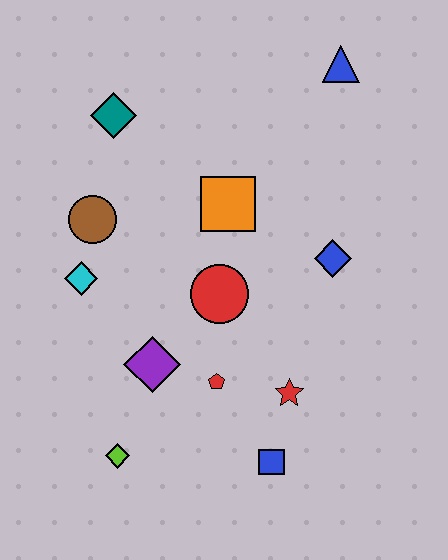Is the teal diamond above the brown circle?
Yes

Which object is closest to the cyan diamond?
The brown circle is closest to the cyan diamond.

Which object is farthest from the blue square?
The blue triangle is farthest from the blue square.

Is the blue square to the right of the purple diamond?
Yes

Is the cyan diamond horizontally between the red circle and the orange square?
No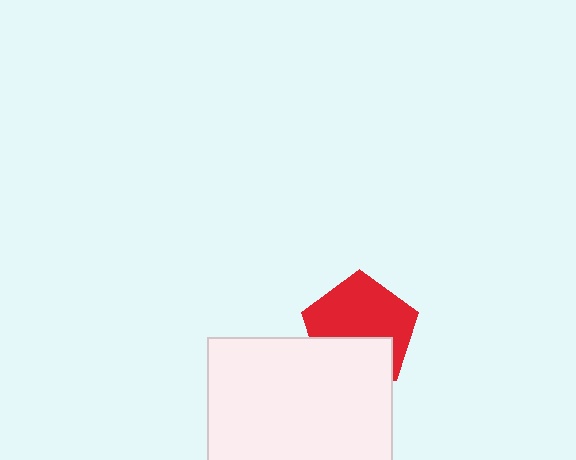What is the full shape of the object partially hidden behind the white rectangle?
The partially hidden object is a red pentagon.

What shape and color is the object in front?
The object in front is a white rectangle.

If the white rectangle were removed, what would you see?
You would see the complete red pentagon.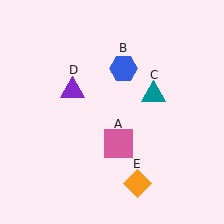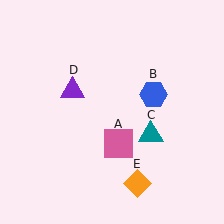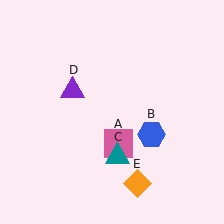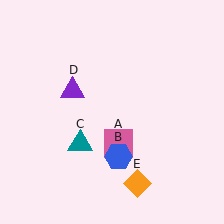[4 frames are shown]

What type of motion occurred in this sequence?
The blue hexagon (object B), teal triangle (object C) rotated clockwise around the center of the scene.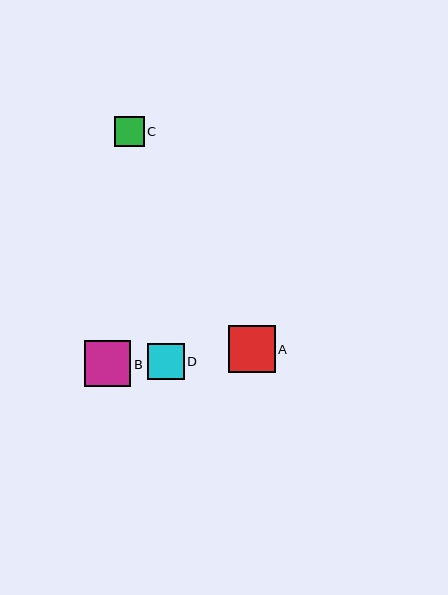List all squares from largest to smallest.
From largest to smallest: A, B, D, C.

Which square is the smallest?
Square C is the smallest with a size of approximately 30 pixels.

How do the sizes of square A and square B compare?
Square A and square B are approximately the same size.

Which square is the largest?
Square A is the largest with a size of approximately 47 pixels.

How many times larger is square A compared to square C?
Square A is approximately 1.6 times the size of square C.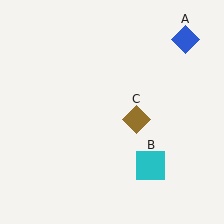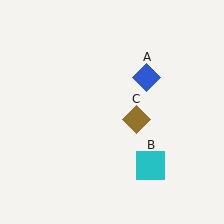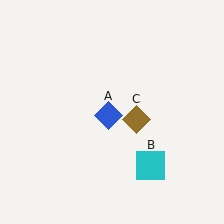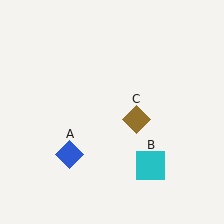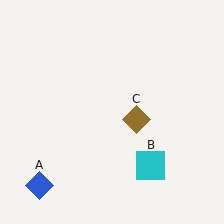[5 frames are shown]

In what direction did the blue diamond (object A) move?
The blue diamond (object A) moved down and to the left.